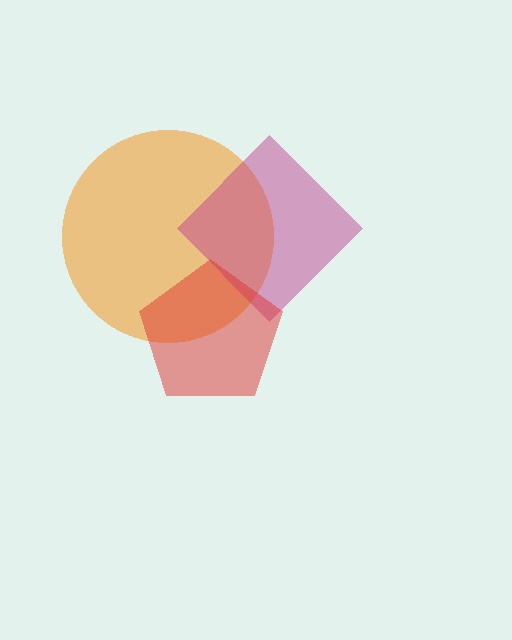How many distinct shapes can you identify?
There are 3 distinct shapes: an orange circle, a magenta diamond, a red pentagon.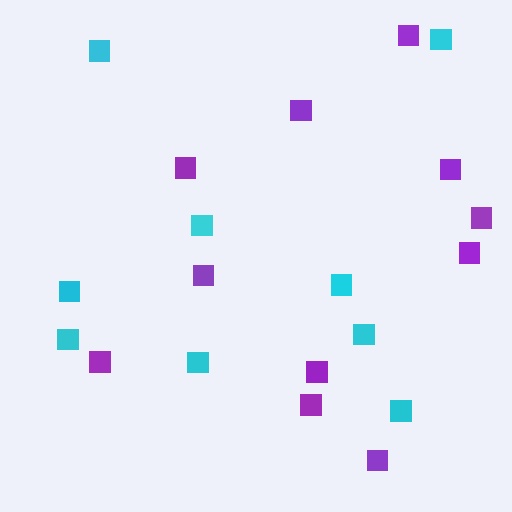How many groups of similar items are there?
There are 2 groups: one group of purple squares (11) and one group of cyan squares (9).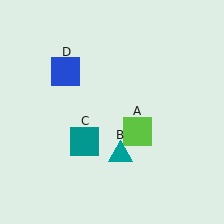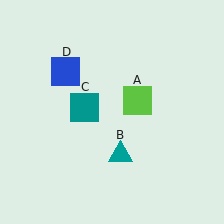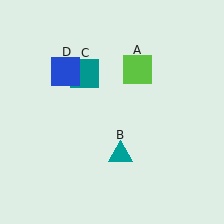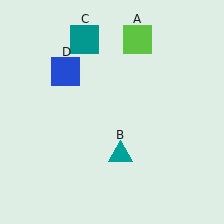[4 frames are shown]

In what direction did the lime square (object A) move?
The lime square (object A) moved up.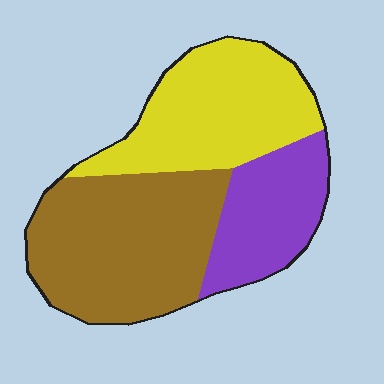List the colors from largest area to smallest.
From largest to smallest: brown, yellow, purple.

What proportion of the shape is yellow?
Yellow covers around 35% of the shape.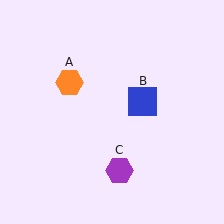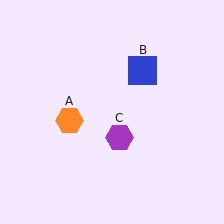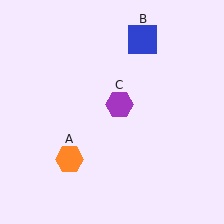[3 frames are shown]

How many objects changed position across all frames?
3 objects changed position: orange hexagon (object A), blue square (object B), purple hexagon (object C).